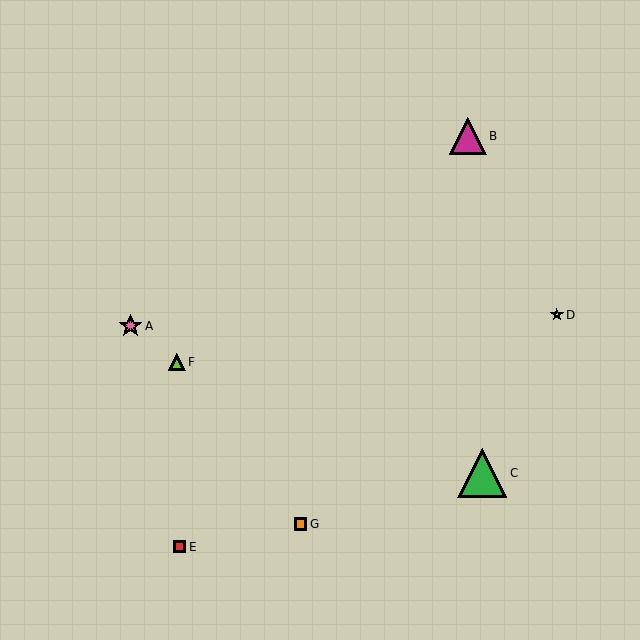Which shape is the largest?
The green triangle (labeled C) is the largest.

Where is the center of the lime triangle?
The center of the lime triangle is at (177, 362).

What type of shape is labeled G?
Shape G is an orange square.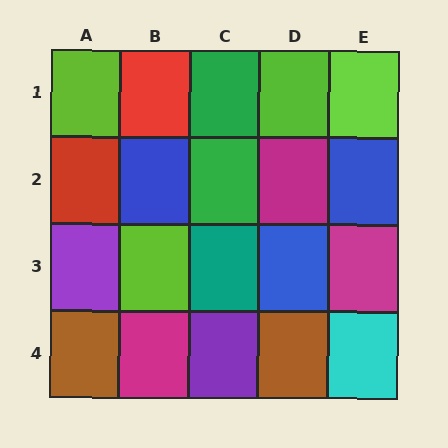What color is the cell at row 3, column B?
Lime.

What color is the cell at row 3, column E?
Magenta.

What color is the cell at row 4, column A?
Brown.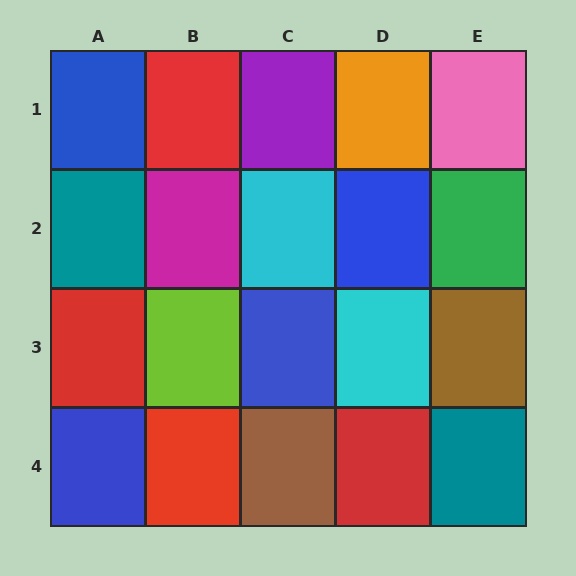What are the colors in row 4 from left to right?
Blue, red, brown, red, teal.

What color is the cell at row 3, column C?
Blue.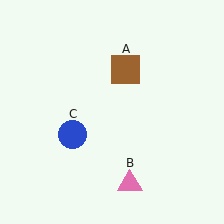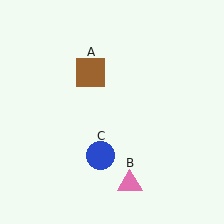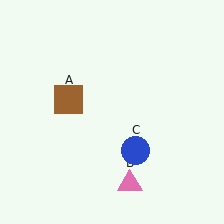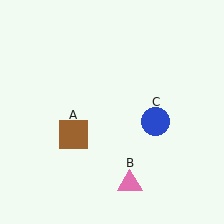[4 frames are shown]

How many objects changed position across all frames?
2 objects changed position: brown square (object A), blue circle (object C).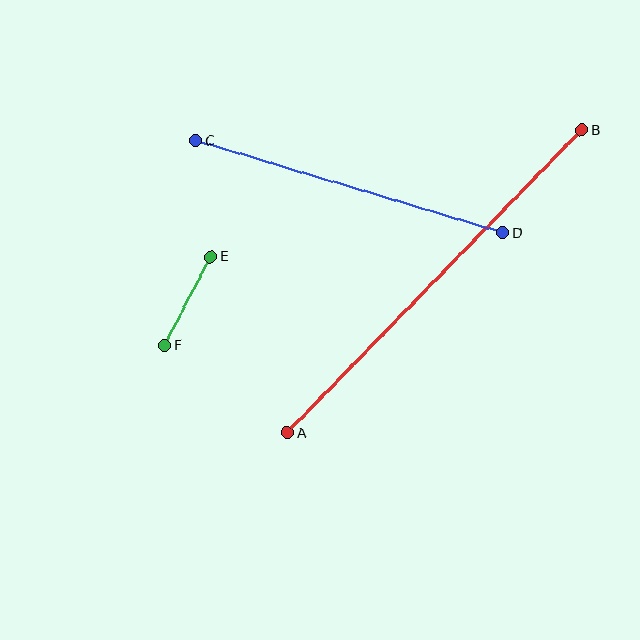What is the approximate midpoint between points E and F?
The midpoint is at approximately (188, 301) pixels.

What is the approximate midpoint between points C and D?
The midpoint is at approximately (350, 187) pixels.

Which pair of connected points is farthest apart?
Points A and B are farthest apart.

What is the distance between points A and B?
The distance is approximately 422 pixels.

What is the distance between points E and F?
The distance is approximately 100 pixels.